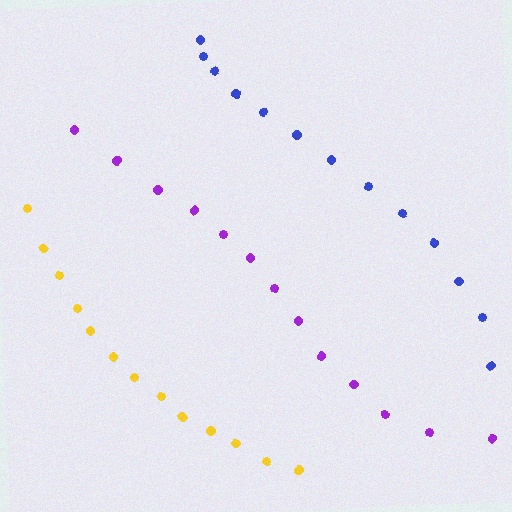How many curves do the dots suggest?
There are 3 distinct paths.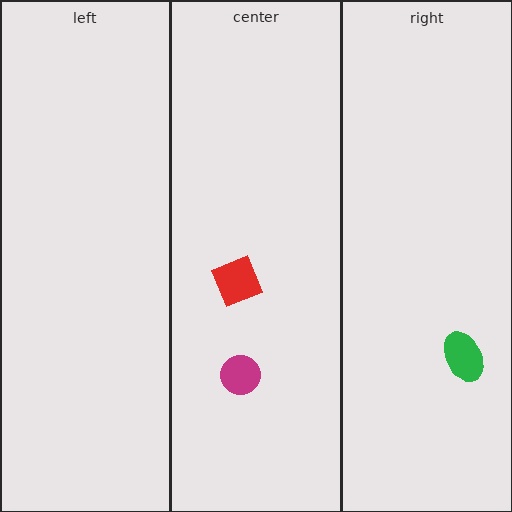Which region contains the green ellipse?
The right region.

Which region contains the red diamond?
The center region.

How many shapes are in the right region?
1.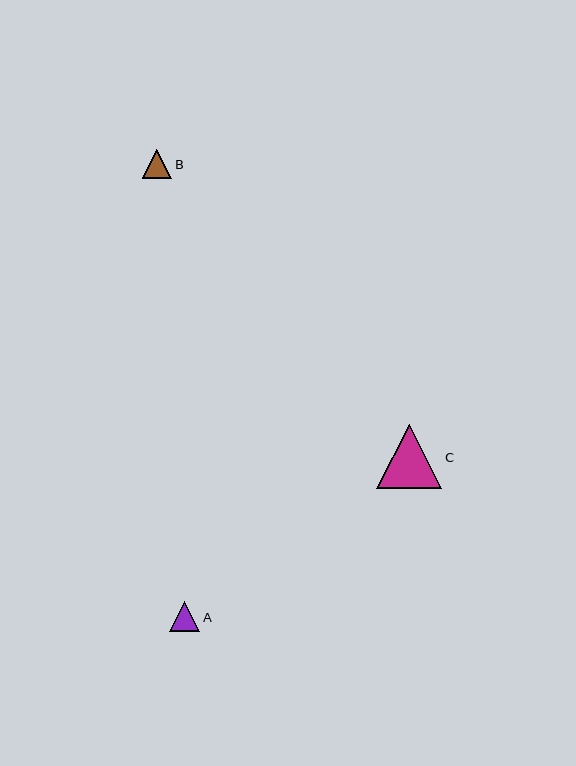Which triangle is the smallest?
Triangle B is the smallest with a size of approximately 29 pixels.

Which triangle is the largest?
Triangle C is the largest with a size of approximately 65 pixels.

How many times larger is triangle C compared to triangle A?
Triangle C is approximately 2.2 times the size of triangle A.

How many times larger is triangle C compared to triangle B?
Triangle C is approximately 2.2 times the size of triangle B.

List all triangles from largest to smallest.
From largest to smallest: C, A, B.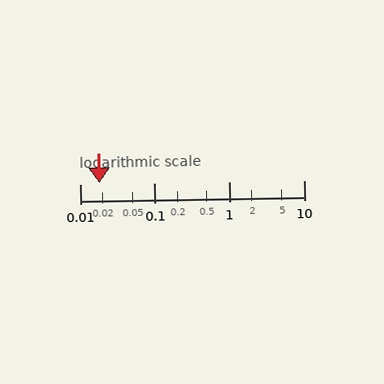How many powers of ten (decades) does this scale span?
The scale spans 3 decades, from 0.01 to 10.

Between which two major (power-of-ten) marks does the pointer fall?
The pointer is between 0.01 and 0.1.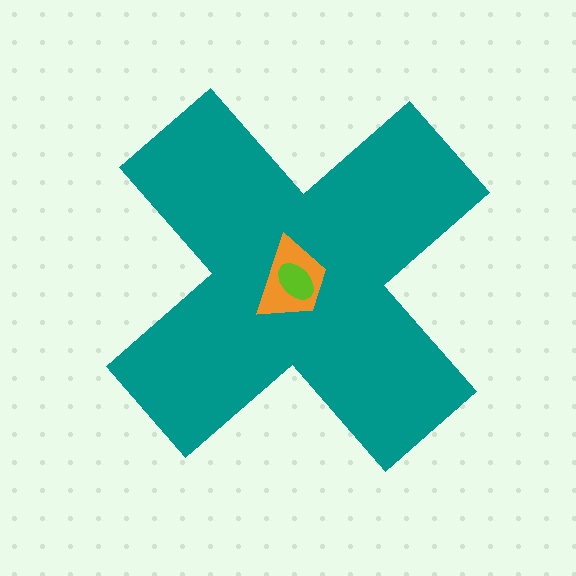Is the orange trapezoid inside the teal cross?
Yes.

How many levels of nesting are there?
3.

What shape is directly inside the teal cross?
The orange trapezoid.